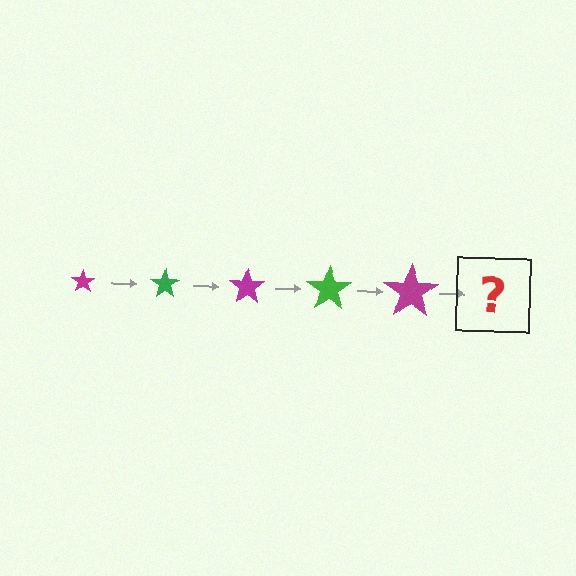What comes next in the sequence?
The next element should be a green star, larger than the previous one.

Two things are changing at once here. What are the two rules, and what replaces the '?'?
The two rules are that the star grows larger each step and the color cycles through magenta and green. The '?' should be a green star, larger than the previous one.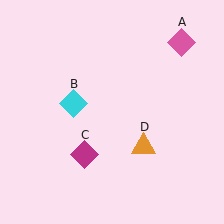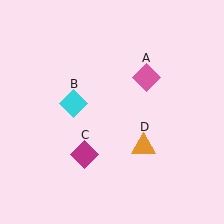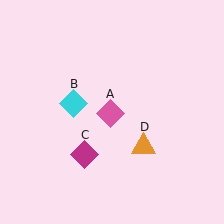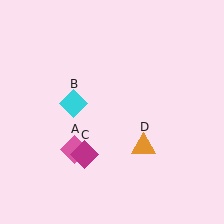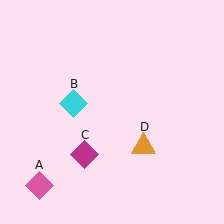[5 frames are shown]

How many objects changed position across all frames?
1 object changed position: pink diamond (object A).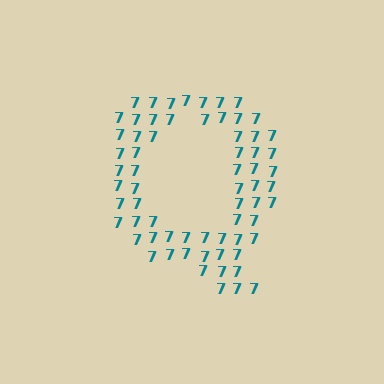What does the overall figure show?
The overall figure shows the letter Q.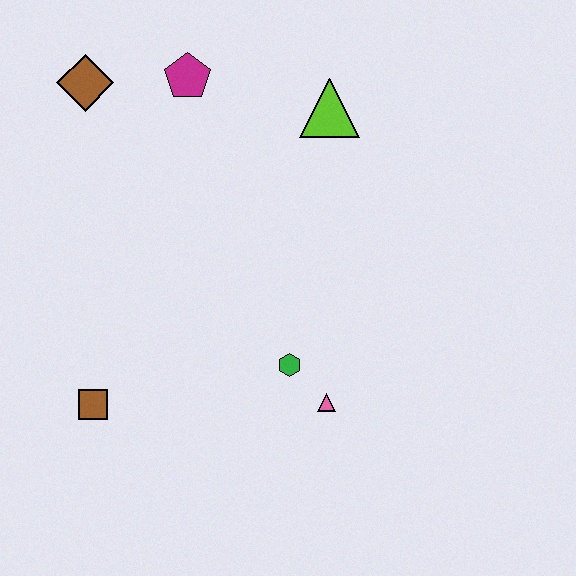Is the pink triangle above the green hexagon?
No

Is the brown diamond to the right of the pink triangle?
No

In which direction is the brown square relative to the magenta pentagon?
The brown square is below the magenta pentagon.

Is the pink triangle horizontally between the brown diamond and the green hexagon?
No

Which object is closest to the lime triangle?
The magenta pentagon is closest to the lime triangle.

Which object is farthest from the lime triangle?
The brown square is farthest from the lime triangle.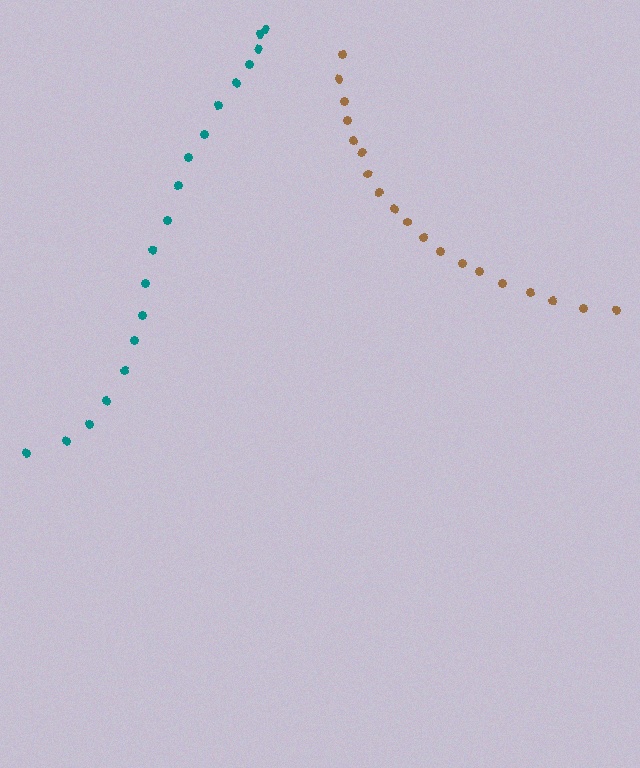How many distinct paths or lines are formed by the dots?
There are 2 distinct paths.